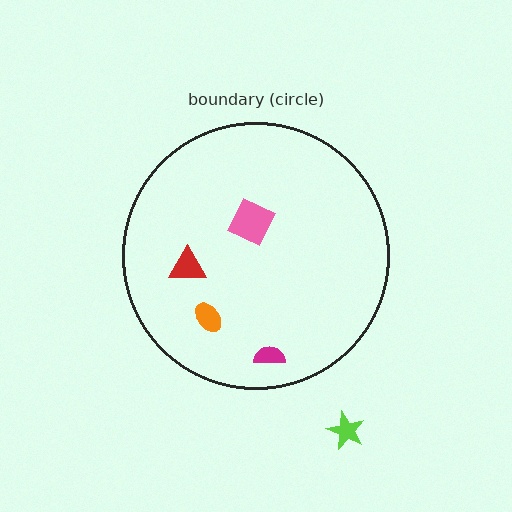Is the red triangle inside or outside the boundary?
Inside.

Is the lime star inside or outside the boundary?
Outside.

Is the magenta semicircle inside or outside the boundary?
Inside.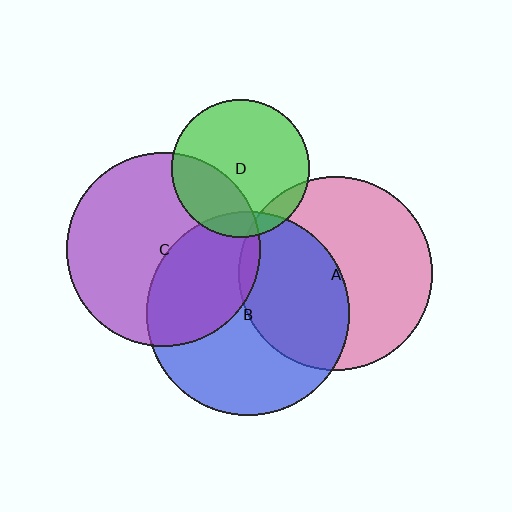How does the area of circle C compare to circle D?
Approximately 2.0 times.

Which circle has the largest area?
Circle B (blue).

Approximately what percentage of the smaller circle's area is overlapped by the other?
Approximately 35%.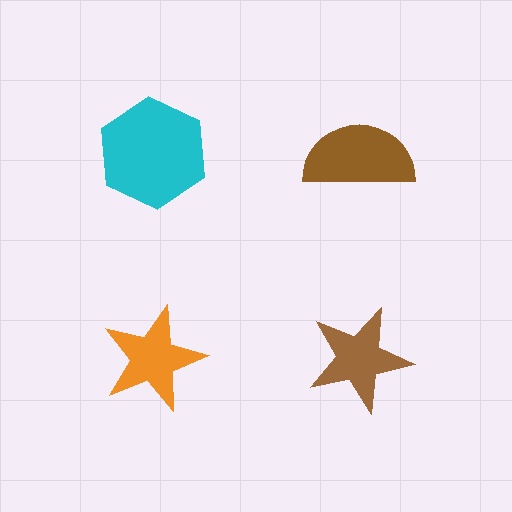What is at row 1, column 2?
A brown semicircle.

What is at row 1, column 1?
A cyan hexagon.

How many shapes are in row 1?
2 shapes.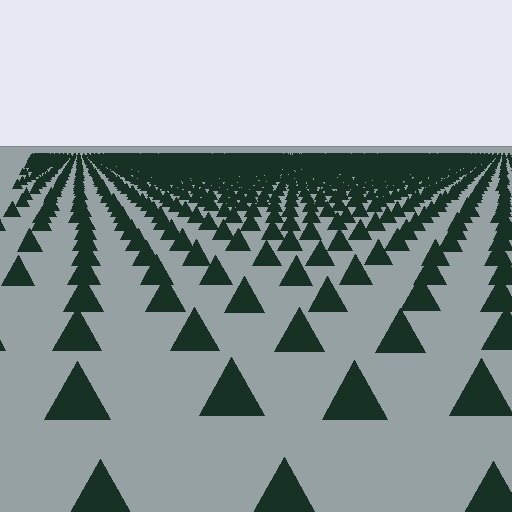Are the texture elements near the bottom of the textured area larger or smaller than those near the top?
Larger. Near the bottom, elements are closer to the viewer and appear at a bigger on-screen size.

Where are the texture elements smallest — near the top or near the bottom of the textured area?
Near the top.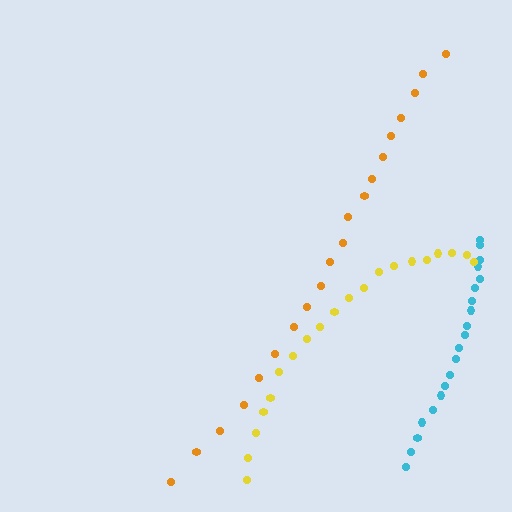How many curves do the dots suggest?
There are 3 distinct paths.